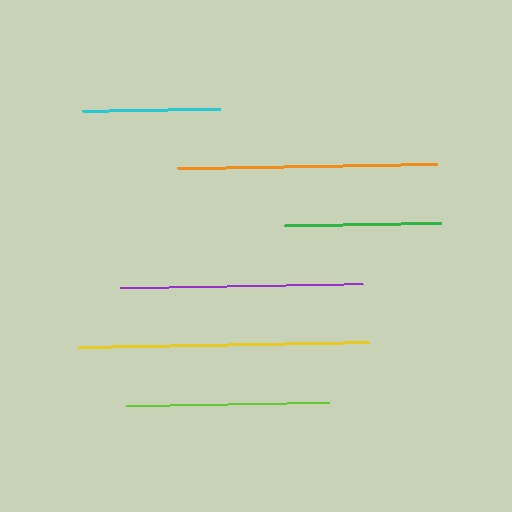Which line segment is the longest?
The yellow line is the longest at approximately 291 pixels.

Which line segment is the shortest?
The cyan line is the shortest at approximately 138 pixels.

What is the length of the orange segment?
The orange segment is approximately 261 pixels long.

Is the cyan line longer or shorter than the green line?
The green line is longer than the cyan line.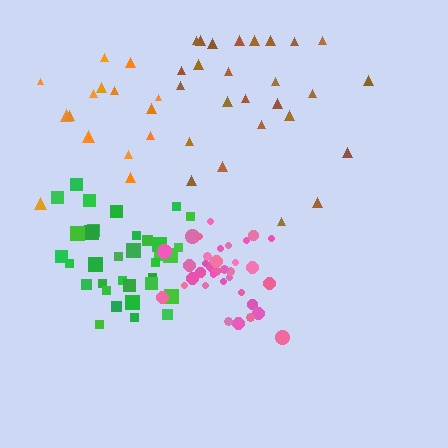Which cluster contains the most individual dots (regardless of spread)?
Pink (35).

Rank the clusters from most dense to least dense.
pink, green, brown, orange.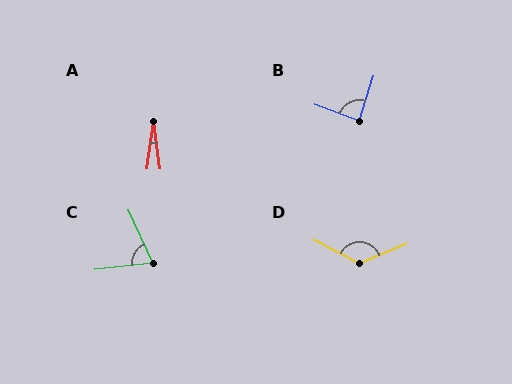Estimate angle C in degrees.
Approximately 72 degrees.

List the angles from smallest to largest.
A (16°), C (72°), B (88°), D (131°).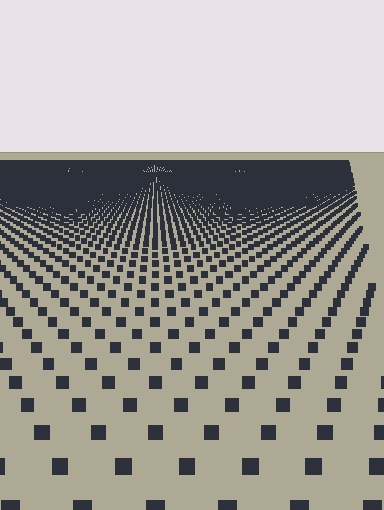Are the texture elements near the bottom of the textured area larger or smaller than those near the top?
Larger. Near the bottom, elements are closer to the viewer and appear at a bigger on-screen size.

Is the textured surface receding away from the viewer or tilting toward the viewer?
The surface is receding away from the viewer. Texture elements get smaller and denser toward the top.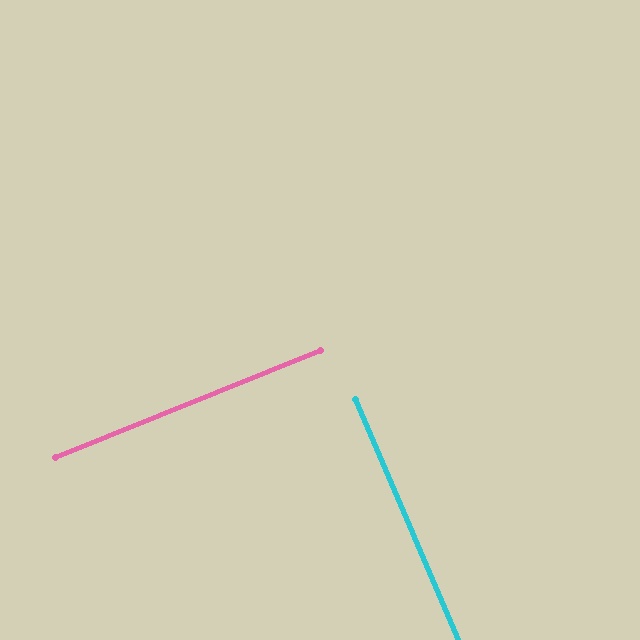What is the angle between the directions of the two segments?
Approximately 89 degrees.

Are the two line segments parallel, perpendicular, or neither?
Perpendicular — they meet at approximately 89°.